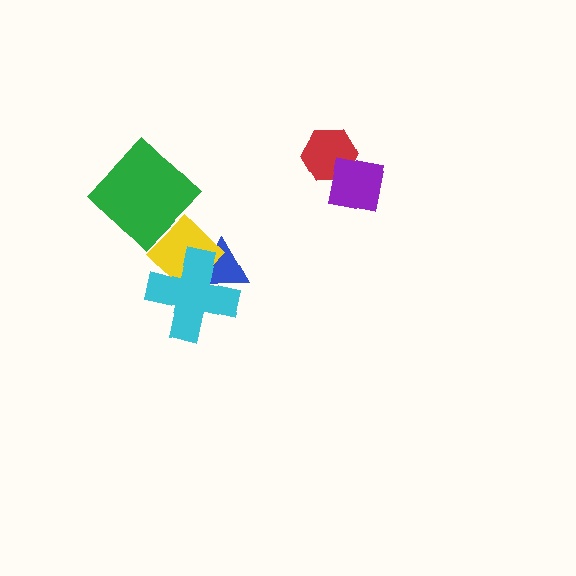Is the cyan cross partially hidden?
No, no other shape covers it.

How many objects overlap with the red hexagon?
1 object overlaps with the red hexagon.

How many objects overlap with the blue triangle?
2 objects overlap with the blue triangle.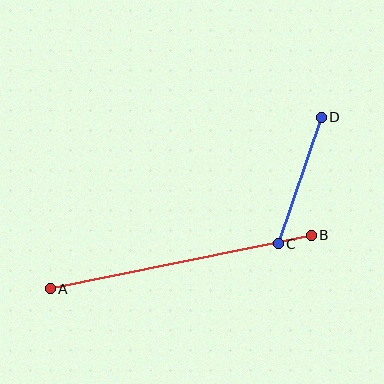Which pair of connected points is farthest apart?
Points A and B are farthest apart.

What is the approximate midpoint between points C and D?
The midpoint is at approximately (300, 181) pixels.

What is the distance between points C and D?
The distance is approximately 134 pixels.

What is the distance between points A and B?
The distance is approximately 267 pixels.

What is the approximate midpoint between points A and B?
The midpoint is at approximately (181, 262) pixels.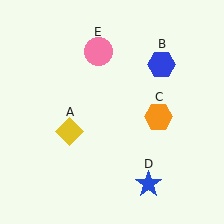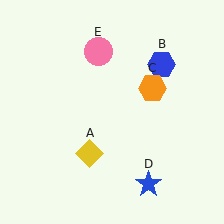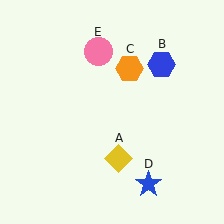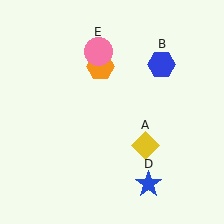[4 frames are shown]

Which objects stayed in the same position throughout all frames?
Blue hexagon (object B) and blue star (object D) and pink circle (object E) remained stationary.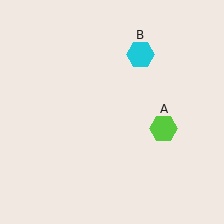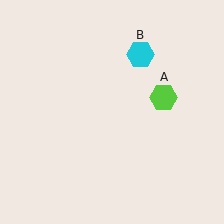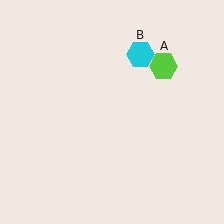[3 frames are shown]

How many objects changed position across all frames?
1 object changed position: lime hexagon (object A).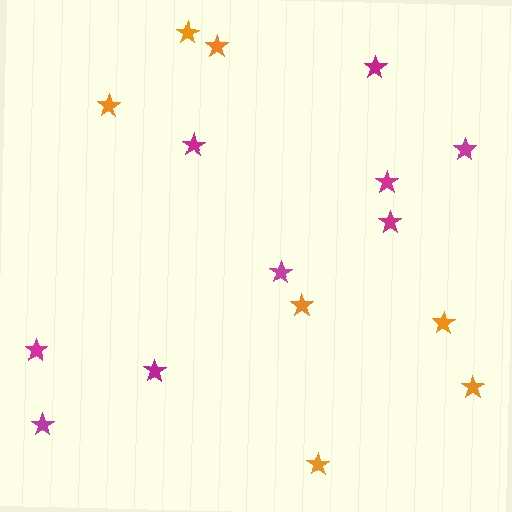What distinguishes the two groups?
There are 2 groups: one group of magenta stars (9) and one group of orange stars (7).